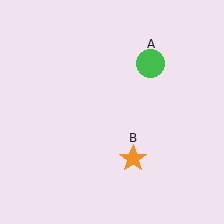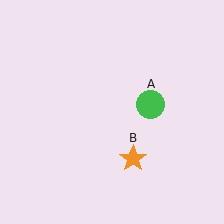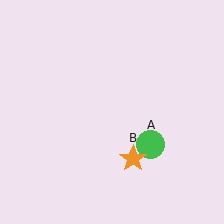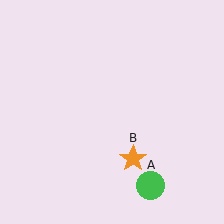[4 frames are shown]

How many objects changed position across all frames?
1 object changed position: green circle (object A).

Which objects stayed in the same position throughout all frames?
Orange star (object B) remained stationary.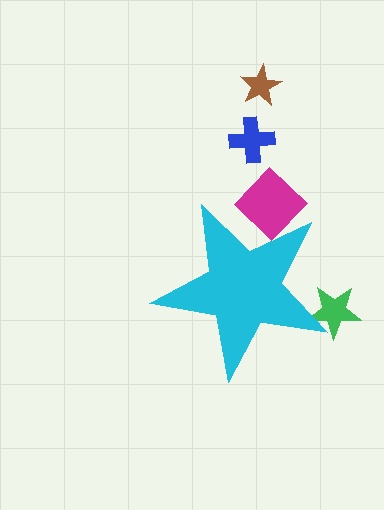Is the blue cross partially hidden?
No, the blue cross is fully visible.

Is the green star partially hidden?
Yes, the green star is partially hidden behind the cyan star.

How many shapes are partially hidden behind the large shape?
2 shapes are partially hidden.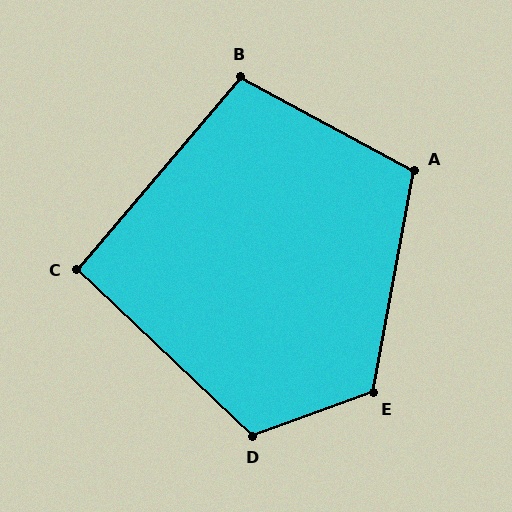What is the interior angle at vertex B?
Approximately 102 degrees (obtuse).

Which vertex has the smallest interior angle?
C, at approximately 93 degrees.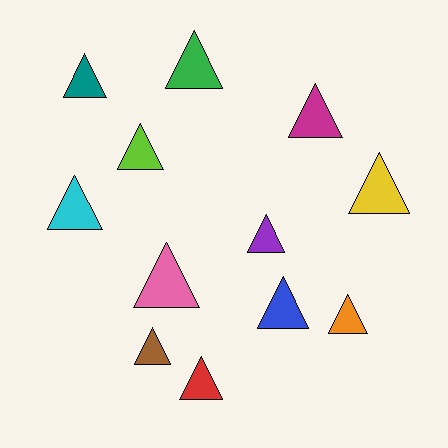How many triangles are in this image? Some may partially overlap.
There are 12 triangles.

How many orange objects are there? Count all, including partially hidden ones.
There is 1 orange object.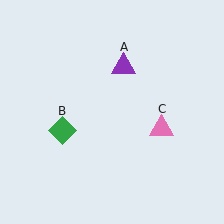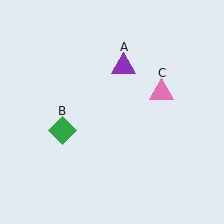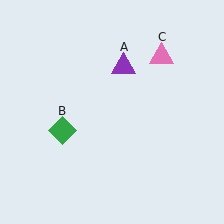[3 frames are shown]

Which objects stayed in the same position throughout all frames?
Purple triangle (object A) and green diamond (object B) remained stationary.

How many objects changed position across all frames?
1 object changed position: pink triangle (object C).